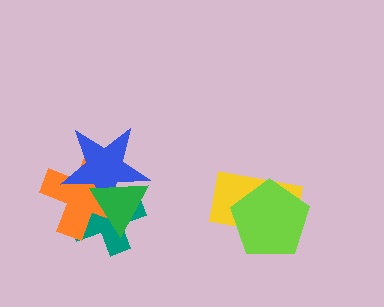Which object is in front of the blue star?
The green triangle is in front of the blue star.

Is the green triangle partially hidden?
No, no other shape covers it.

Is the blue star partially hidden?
Yes, it is partially covered by another shape.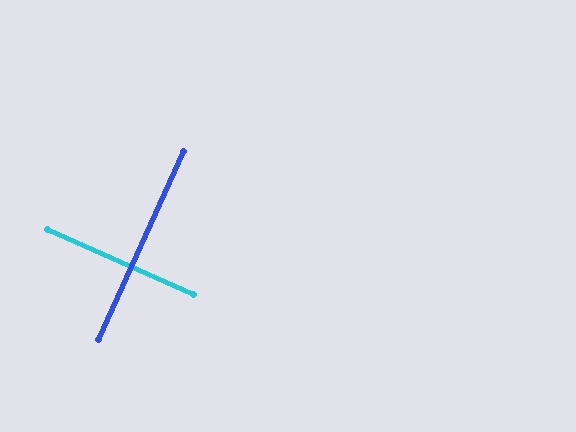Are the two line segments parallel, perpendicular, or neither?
Perpendicular — they meet at approximately 90°.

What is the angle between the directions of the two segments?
Approximately 90 degrees.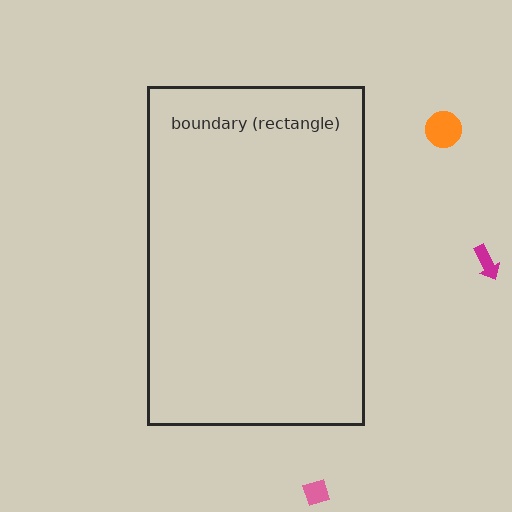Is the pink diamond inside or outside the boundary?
Outside.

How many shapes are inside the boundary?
0 inside, 3 outside.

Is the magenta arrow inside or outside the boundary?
Outside.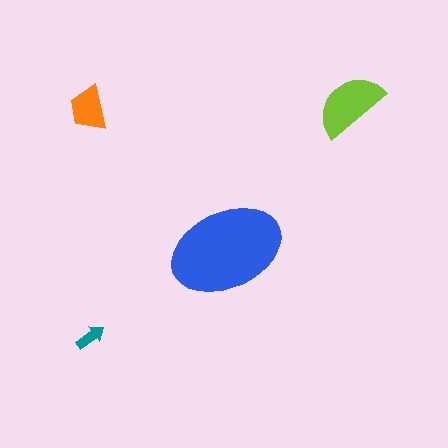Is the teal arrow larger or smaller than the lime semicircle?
Smaller.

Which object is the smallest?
The teal arrow.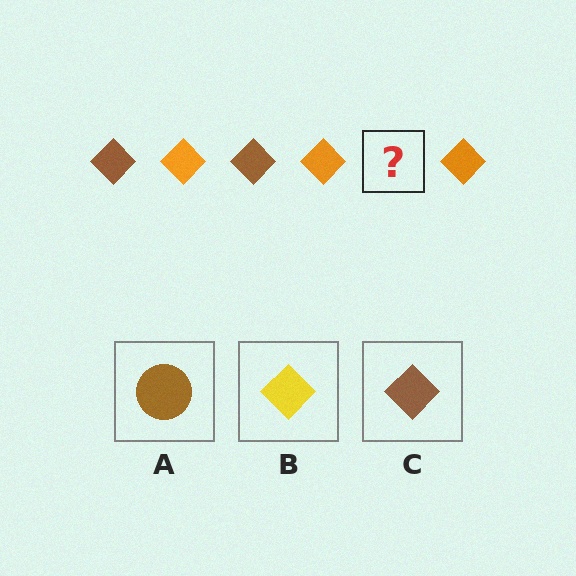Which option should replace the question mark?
Option C.